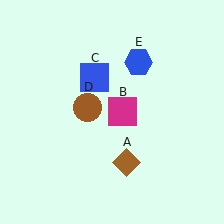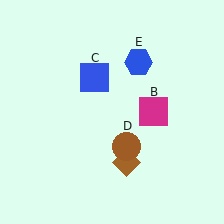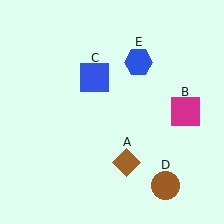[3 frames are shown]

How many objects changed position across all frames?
2 objects changed position: magenta square (object B), brown circle (object D).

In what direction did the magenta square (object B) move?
The magenta square (object B) moved right.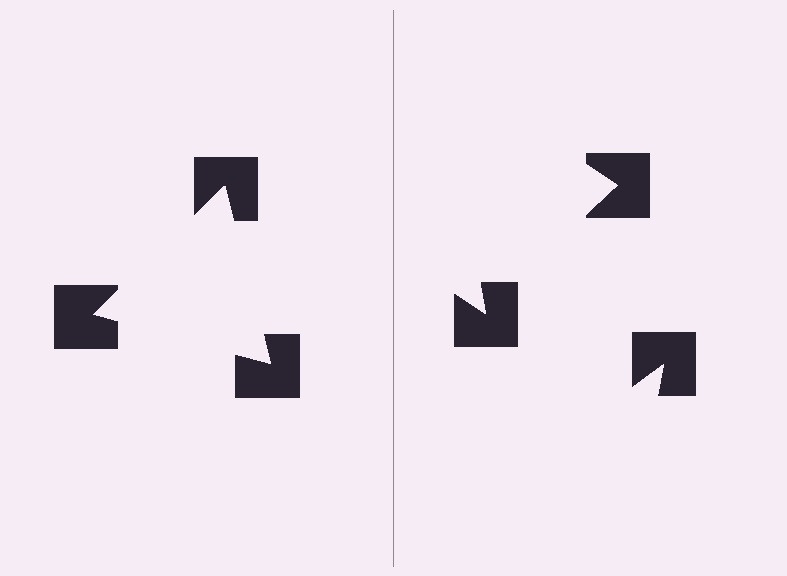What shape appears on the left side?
An illusory triangle.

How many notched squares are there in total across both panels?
6 — 3 on each side.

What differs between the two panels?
The notched squares are positioned identically on both sides; only the wedge orientations differ. On the left they align to a triangle; on the right they are misaligned.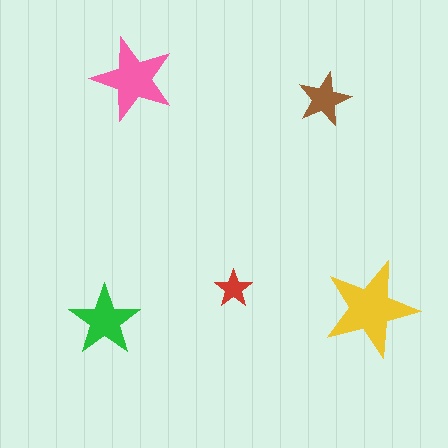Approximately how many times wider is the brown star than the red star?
About 1.5 times wider.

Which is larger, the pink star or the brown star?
The pink one.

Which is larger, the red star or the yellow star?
The yellow one.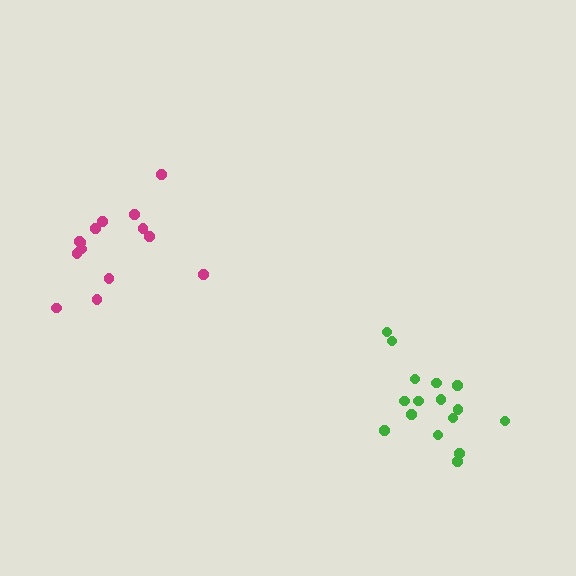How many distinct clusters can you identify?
There are 2 distinct clusters.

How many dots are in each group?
Group 1: 16 dots, Group 2: 14 dots (30 total).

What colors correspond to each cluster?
The clusters are colored: green, magenta.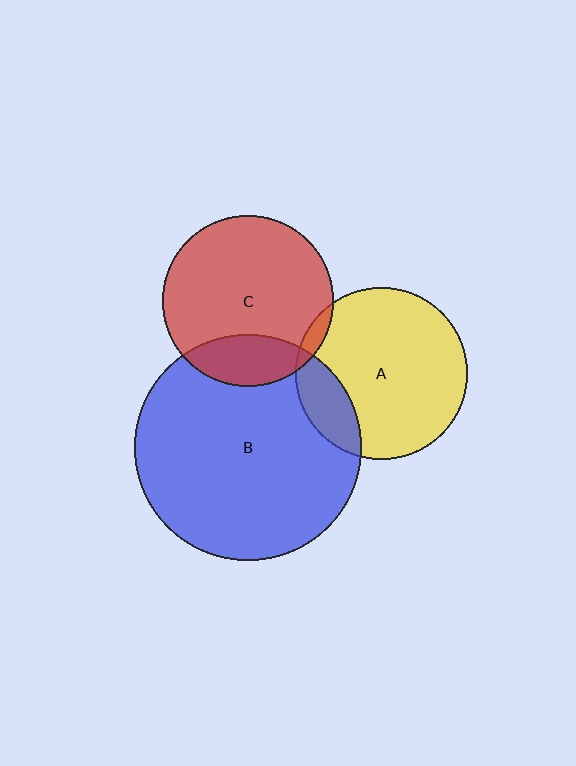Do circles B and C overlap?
Yes.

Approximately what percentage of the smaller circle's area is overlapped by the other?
Approximately 20%.